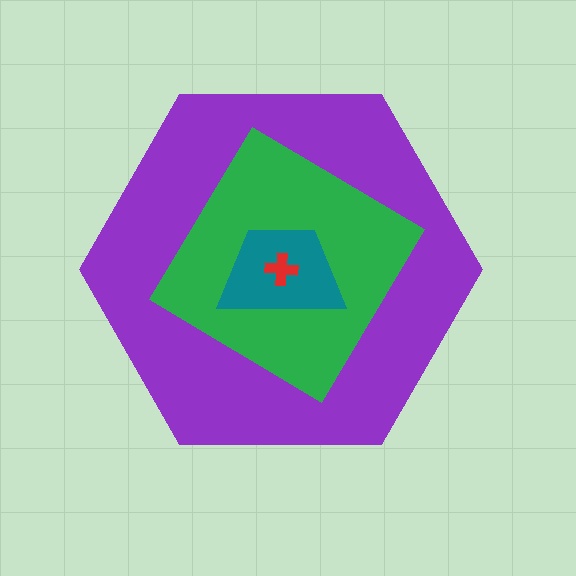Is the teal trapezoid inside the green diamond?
Yes.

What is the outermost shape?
The purple hexagon.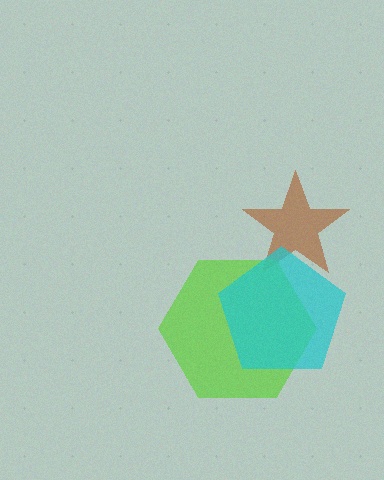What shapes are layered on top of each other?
The layered shapes are: a brown star, a lime hexagon, a cyan pentagon.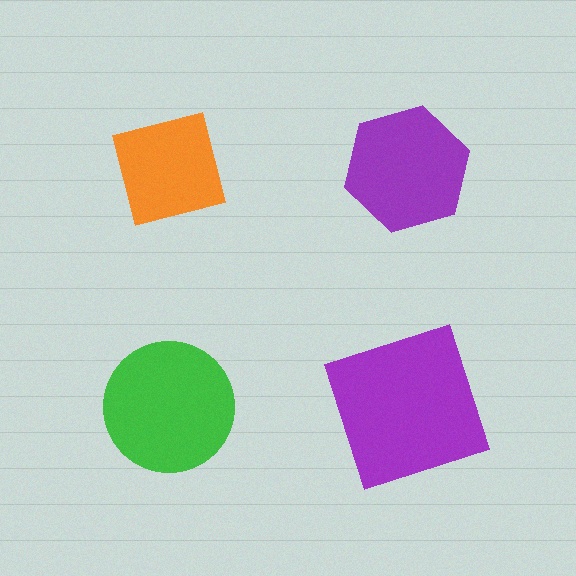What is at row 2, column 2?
A purple square.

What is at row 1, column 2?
A purple hexagon.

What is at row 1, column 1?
An orange square.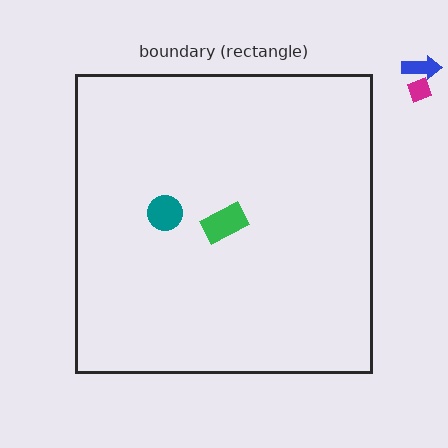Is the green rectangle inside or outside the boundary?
Inside.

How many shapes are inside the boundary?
2 inside, 2 outside.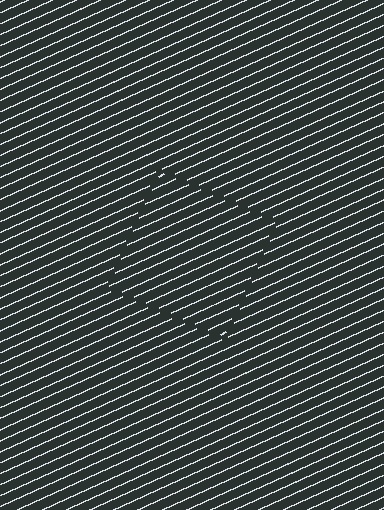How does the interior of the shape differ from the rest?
The interior of the shape contains the same grating, shifted by half a period — the contour is defined by the phase discontinuity where line-ends from the inner and outer gratings abut.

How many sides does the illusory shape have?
4 sides — the line-ends trace a square.